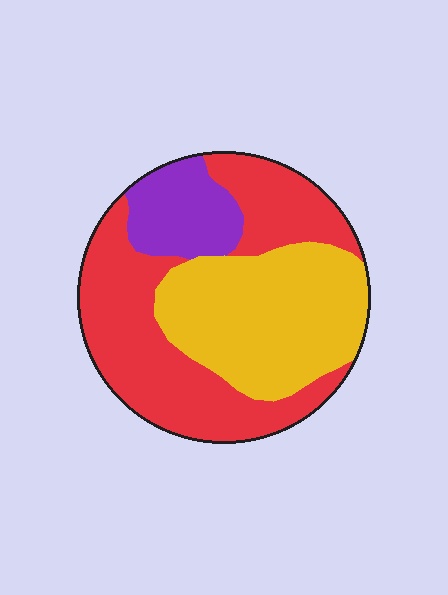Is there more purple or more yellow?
Yellow.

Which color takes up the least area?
Purple, at roughly 15%.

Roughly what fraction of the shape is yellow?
Yellow takes up between a quarter and a half of the shape.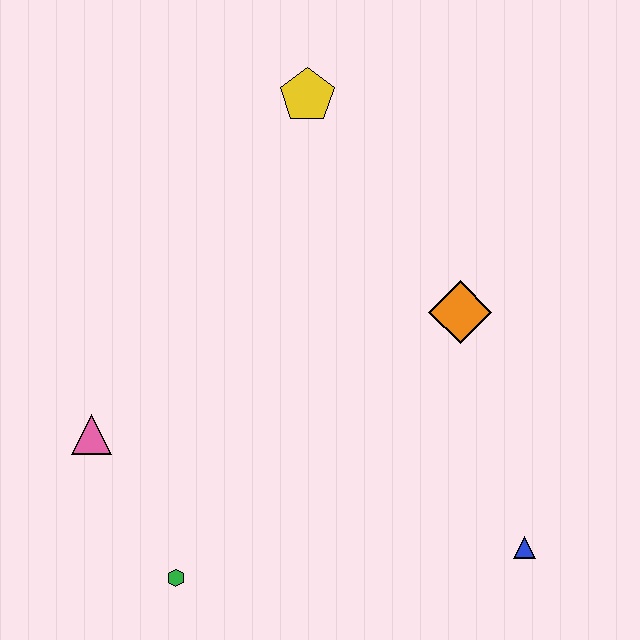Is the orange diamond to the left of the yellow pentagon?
No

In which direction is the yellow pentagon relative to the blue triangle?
The yellow pentagon is above the blue triangle.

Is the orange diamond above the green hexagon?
Yes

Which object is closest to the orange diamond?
The blue triangle is closest to the orange diamond.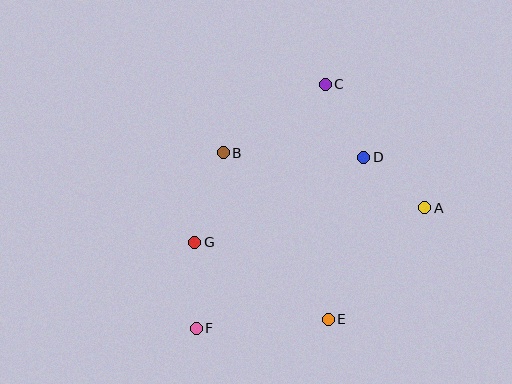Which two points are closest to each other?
Points A and D are closest to each other.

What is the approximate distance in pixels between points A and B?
The distance between A and B is approximately 209 pixels.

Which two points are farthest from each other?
Points C and F are farthest from each other.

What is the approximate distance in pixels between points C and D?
The distance between C and D is approximately 83 pixels.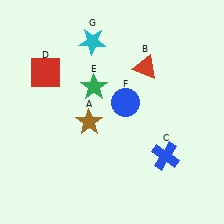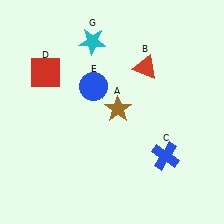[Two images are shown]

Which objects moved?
The objects that moved are: the brown star (A), the blue circle (F).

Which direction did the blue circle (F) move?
The blue circle (F) moved left.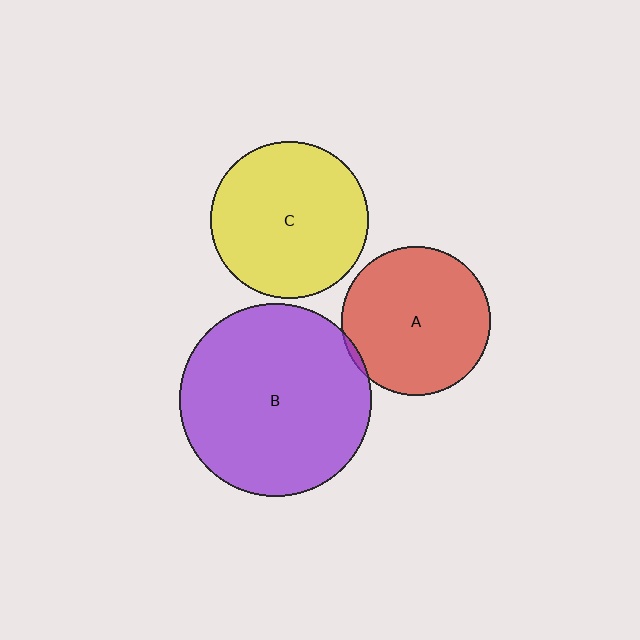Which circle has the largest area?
Circle B (purple).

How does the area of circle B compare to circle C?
Approximately 1.5 times.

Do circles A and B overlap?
Yes.